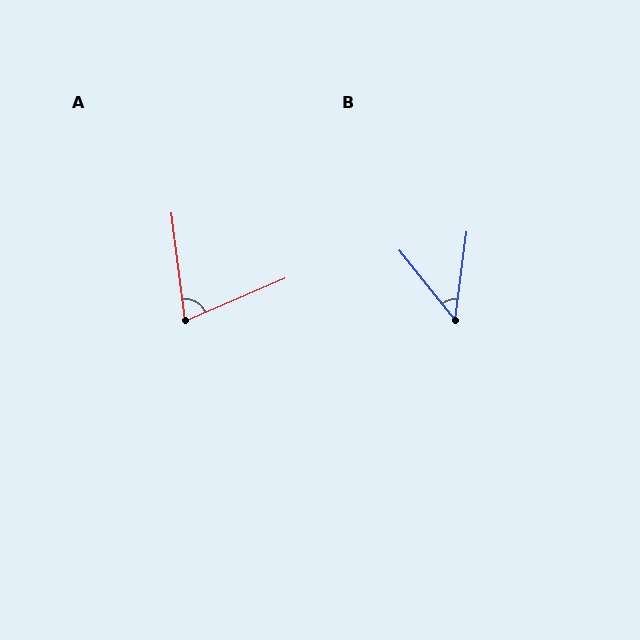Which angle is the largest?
A, at approximately 74 degrees.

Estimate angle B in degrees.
Approximately 46 degrees.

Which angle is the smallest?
B, at approximately 46 degrees.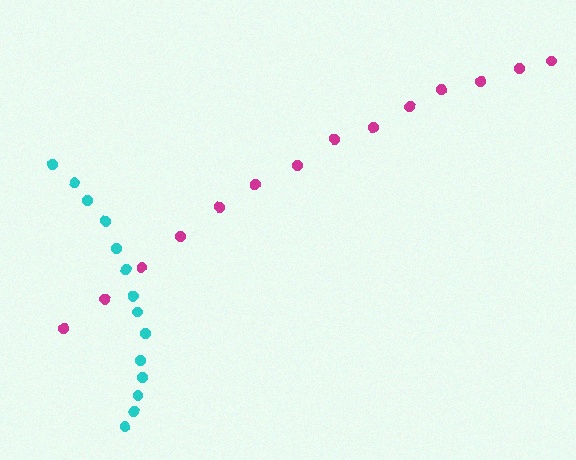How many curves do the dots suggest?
There are 2 distinct paths.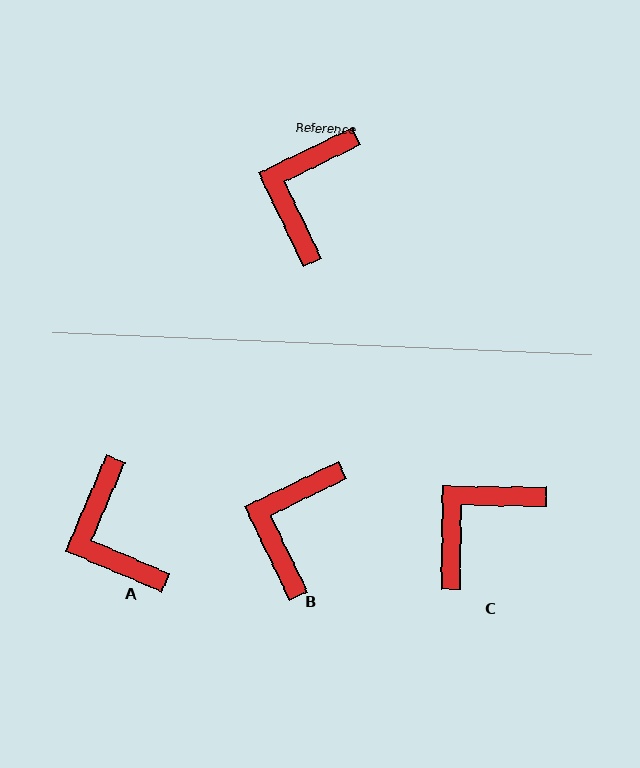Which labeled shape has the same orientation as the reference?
B.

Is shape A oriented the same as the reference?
No, it is off by about 41 degrees.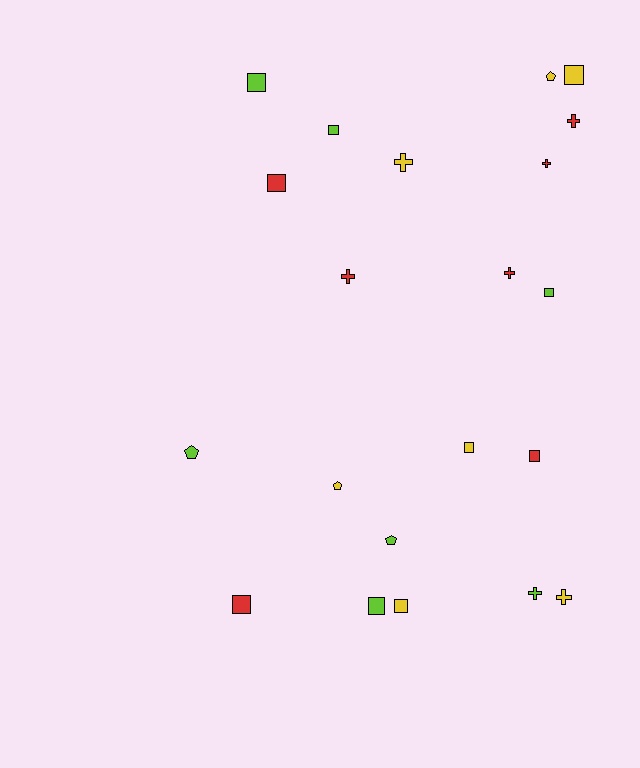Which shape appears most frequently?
Square, with 10 objects.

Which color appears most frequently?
Red, with 7 objects.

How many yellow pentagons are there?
There are 2 yellow pentagons.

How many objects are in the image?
There are 21 objects.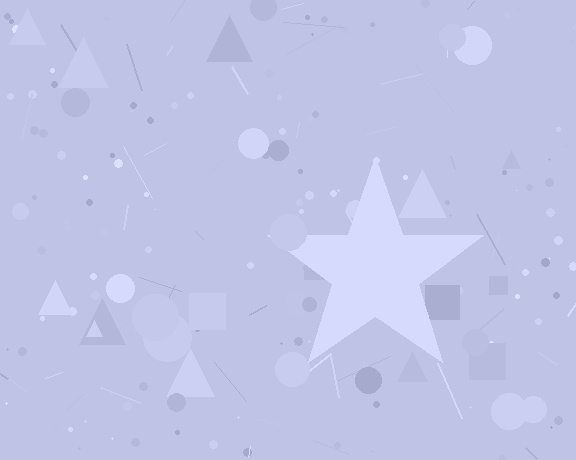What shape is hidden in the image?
A star is hidden in the image.